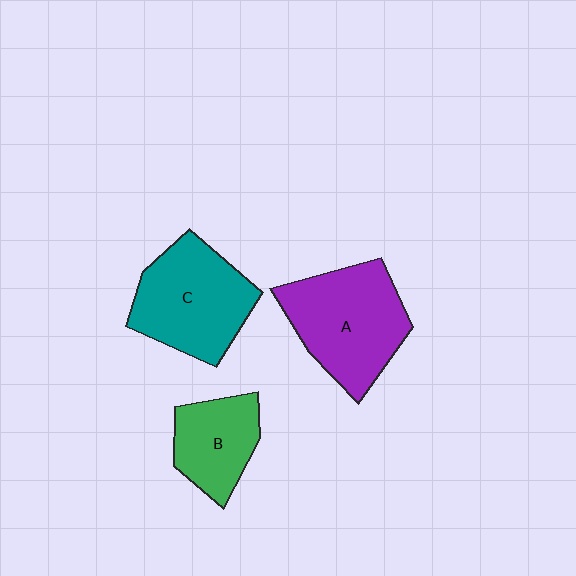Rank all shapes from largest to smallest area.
From largest to smallest: A (purple), C (teal), B (green).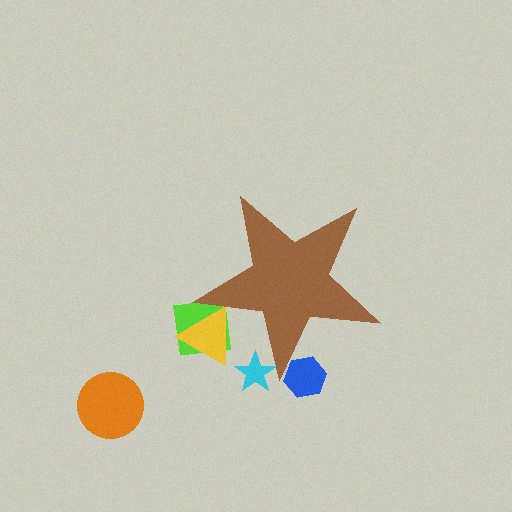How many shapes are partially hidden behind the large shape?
4 shapes are partially hidden.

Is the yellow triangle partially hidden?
Yes, the yellow triangle is partially hidden behind the brown star.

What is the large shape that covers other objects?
A brown star.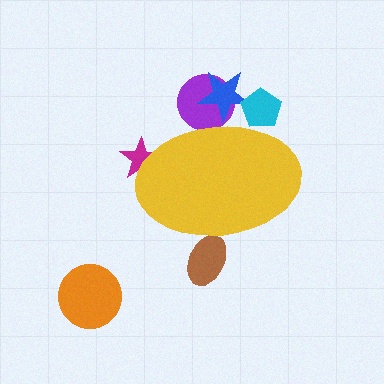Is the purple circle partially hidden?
Yes, the purple circle is partially hidden behind the yellow ellipse.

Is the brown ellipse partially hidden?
Yes, the brown ellipse is partially hidden behind the yellow ellipse.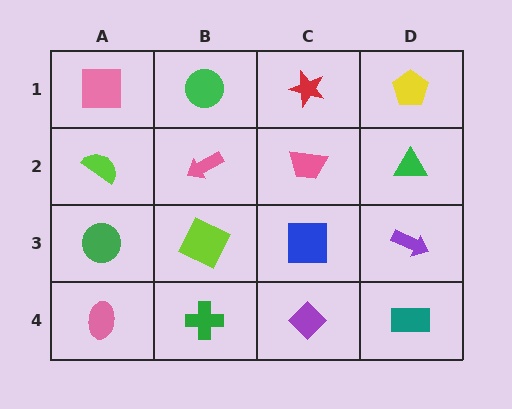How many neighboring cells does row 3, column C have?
4.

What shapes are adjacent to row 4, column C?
A blue square (row 3, column C), a green cross (row 4, column B), a teal rectangle (row 4, column D).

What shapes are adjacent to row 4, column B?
A lime square (row 3, column B), a pink ellipse (row 4, column A), a purple diamond (row 4, column C).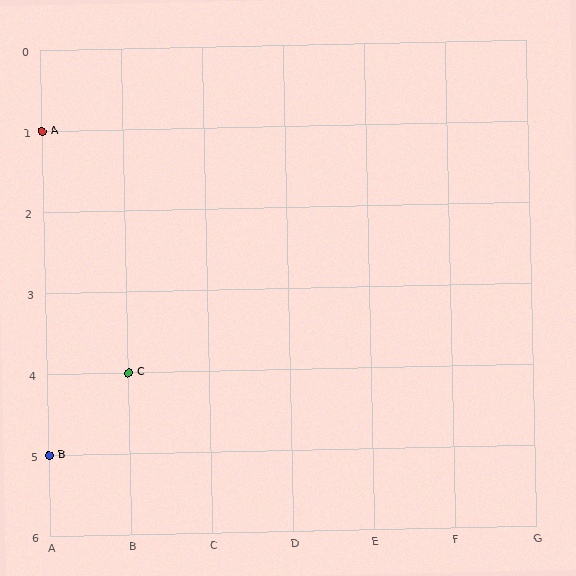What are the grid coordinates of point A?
Point A is at grid coordinates (A, 1).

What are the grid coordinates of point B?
Point B is at grid coordinates (A, 5).